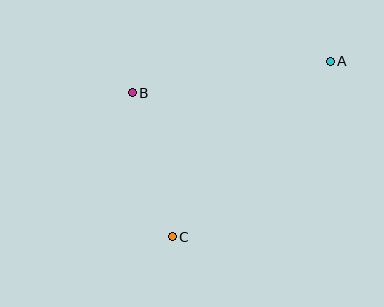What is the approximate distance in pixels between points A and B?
The distance between A and B is approximately 201 pixels.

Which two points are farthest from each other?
Points A and C are farthest from each other.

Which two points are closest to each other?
Points B and C are closest to each other.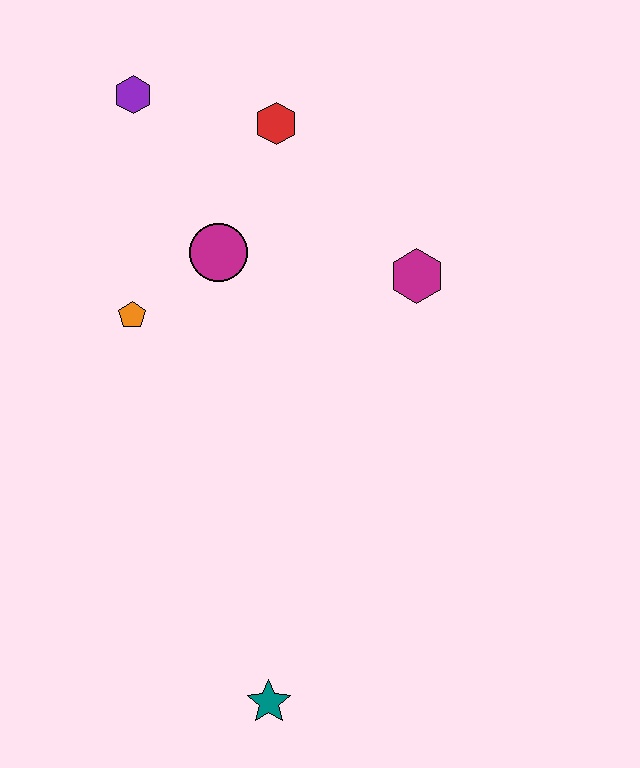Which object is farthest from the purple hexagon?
The teal star is farthest from the purple hexagon.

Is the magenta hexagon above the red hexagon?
No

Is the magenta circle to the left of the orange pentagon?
No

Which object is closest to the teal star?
The orange pentagon is closest to the teal star.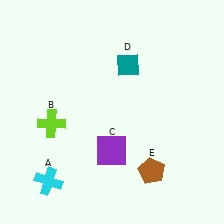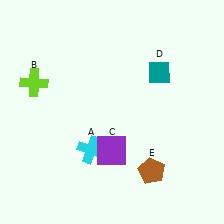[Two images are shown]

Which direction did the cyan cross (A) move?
The cyan cross (A) moved right.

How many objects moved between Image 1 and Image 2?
3 objects moved between the two images.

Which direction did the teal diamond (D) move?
The teal diamond (D) moved right.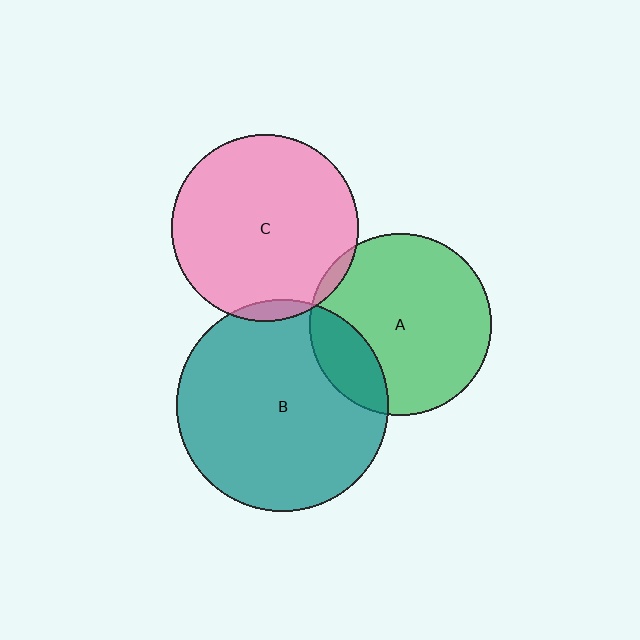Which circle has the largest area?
Circle B (teal).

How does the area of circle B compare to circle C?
Approximately 1.3 times.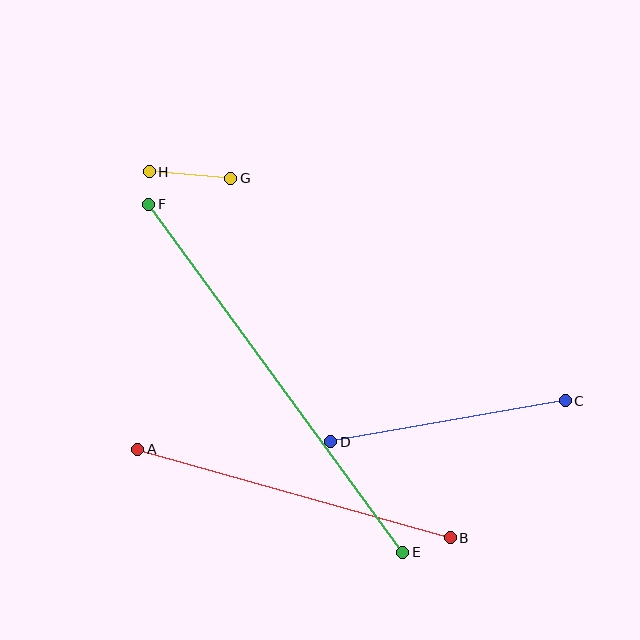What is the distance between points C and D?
The distance is approximately 238 pixels.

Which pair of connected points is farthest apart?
Points E and F are farthest apart.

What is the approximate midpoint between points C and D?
The midpoint is at approximately (448, 421) pixels.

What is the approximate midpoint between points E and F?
The midpoint is at approximately (276, 378) pixels.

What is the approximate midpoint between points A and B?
The midpoint is at approximately (294, 493) pixels.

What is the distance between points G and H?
The distance is approximately 81 pixels.